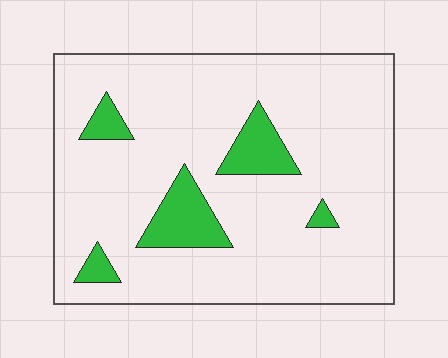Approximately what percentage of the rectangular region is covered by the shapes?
Approximately 10%.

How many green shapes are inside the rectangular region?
5.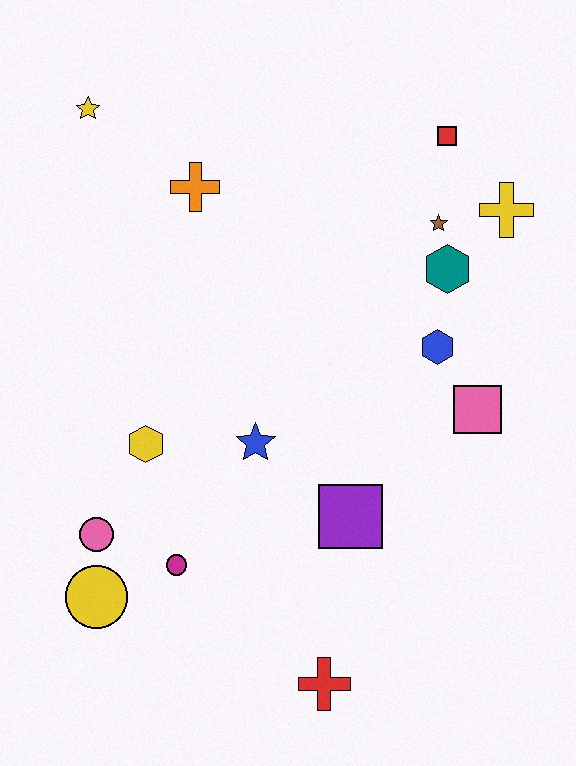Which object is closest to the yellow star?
The orange cross is closest to the yellow star.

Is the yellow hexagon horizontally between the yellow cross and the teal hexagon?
No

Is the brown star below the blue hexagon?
No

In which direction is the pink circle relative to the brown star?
The pink circle is to the left of the brown star.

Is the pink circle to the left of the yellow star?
No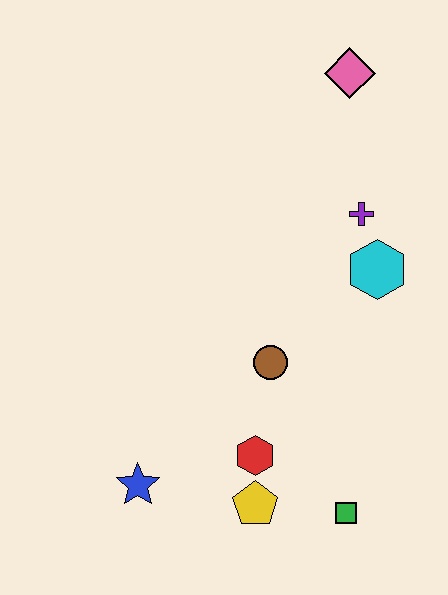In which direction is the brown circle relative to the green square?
The brown circle is above the green square.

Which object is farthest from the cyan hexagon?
The blue star is farthest from the cyan hexagon.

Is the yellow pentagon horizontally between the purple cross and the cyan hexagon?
No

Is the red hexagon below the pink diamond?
Yes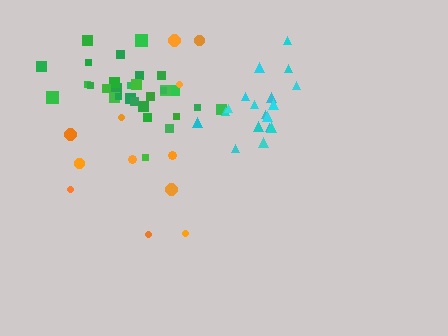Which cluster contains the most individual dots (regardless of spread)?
Green (30).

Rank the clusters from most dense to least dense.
green, cyan, orange.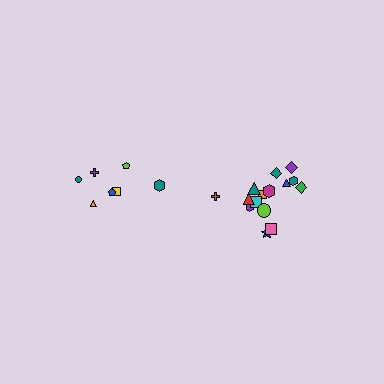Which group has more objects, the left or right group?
The right group.